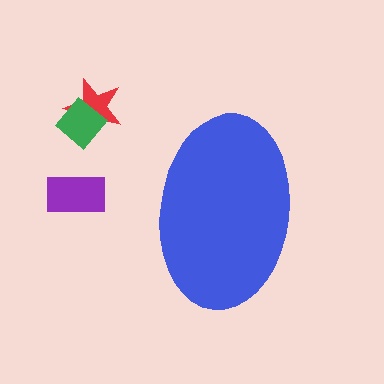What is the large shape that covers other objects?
A blue ellipse.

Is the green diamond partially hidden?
No, the green diamond is fully visible.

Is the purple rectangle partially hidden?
No, the purple rectangle is fully visible.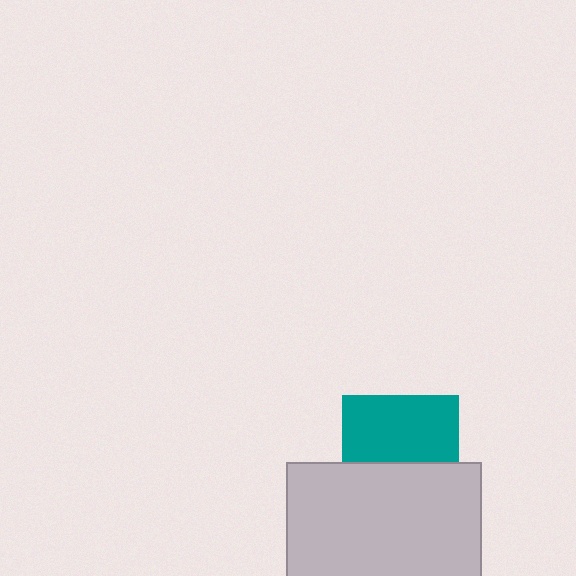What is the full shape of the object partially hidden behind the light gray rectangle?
The partially hidden object is a teal square.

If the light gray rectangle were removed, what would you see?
You would see the complete teal square.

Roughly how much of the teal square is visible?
About half of it is visible (roughly 56%).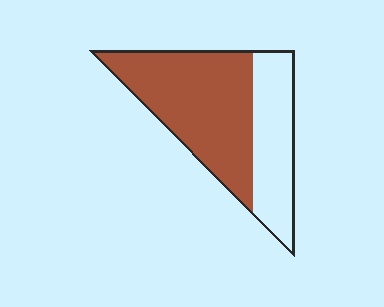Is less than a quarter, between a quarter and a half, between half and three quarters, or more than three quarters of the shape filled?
Between half and three quarters.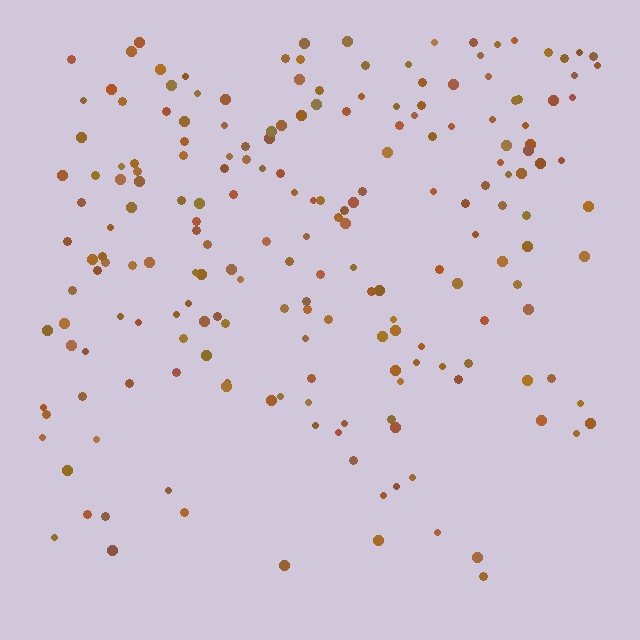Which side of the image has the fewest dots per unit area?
The bottom.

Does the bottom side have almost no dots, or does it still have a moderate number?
Still a moderate number, just noticeably fewer than the top.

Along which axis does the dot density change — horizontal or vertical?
Vertical.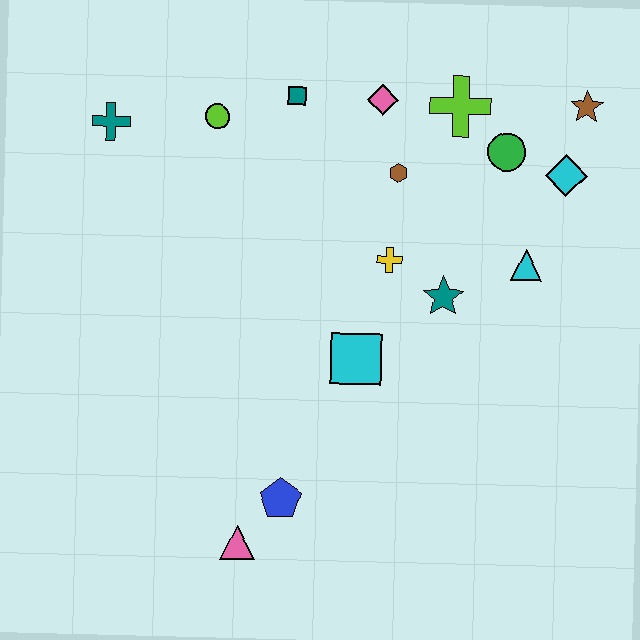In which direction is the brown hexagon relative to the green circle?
The brown hexagon is to the left of the green circle.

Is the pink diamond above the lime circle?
Yes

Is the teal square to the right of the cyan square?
No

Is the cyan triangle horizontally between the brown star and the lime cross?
Yes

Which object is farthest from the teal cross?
The brown star is farthest from the teal cross.